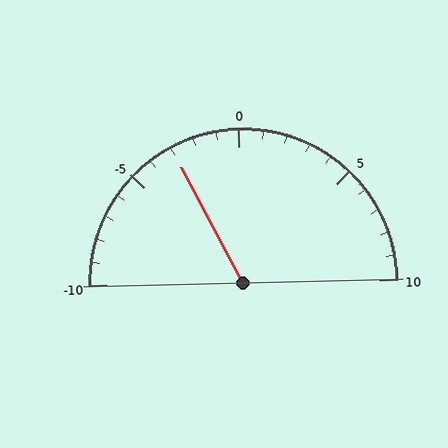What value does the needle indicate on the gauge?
The needle indicates approximately -3.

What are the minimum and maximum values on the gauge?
The gauge ranges from -10 to 10.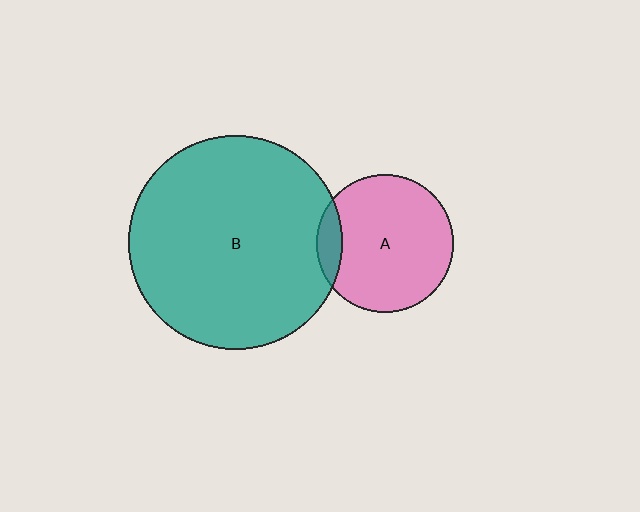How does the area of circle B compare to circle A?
Approximately 2.4 times.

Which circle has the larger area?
Circle B (teal).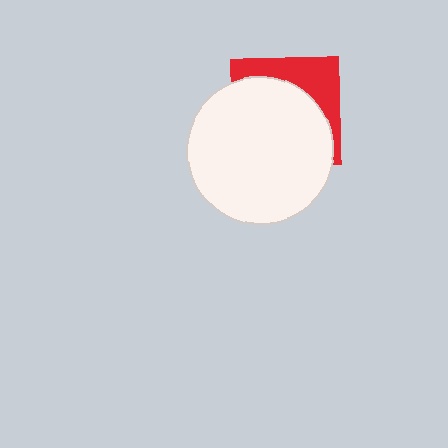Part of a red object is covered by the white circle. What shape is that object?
It is a square.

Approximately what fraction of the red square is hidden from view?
Roughly 67% of the red square is hidden behind the white circle.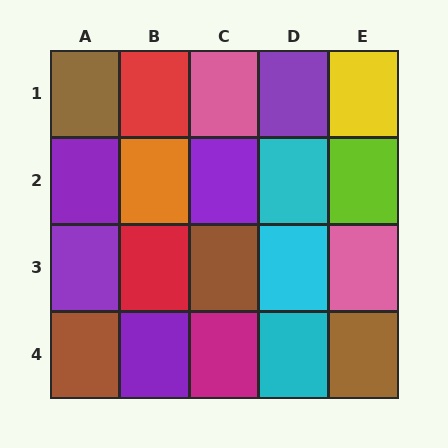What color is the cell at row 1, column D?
Purple.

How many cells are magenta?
1 cell is magenta.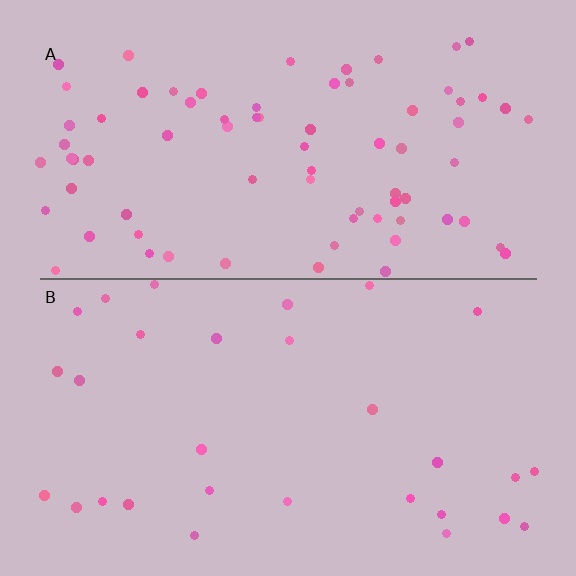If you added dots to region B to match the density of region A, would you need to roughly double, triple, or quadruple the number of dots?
Approximately triple.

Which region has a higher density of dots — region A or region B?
A (the top).